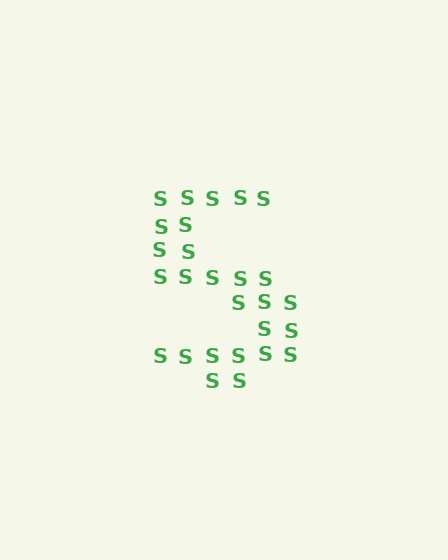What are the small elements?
The small elements are letter S's.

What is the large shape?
The large shape is the letter S.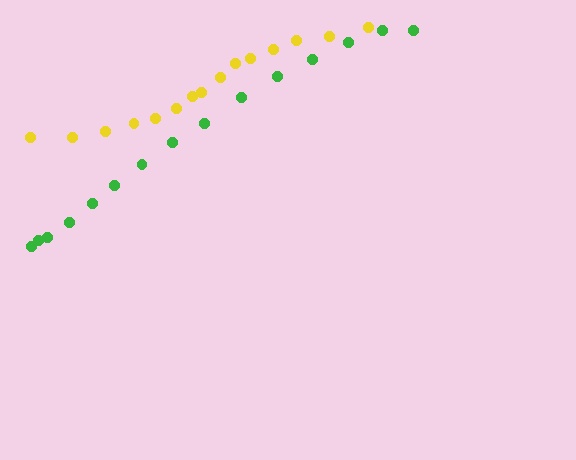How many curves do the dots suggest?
There are 2 distinct paths.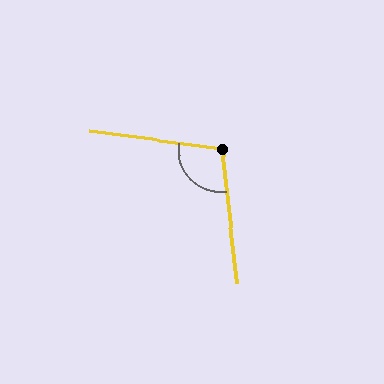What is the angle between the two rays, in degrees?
Approximately 104 degrees.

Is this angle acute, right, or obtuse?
It is obtuse.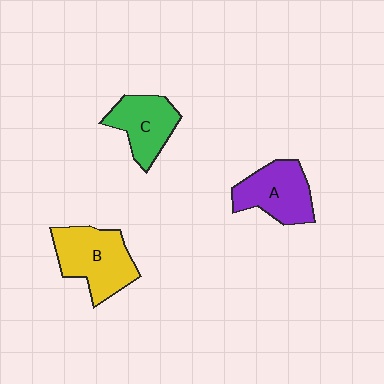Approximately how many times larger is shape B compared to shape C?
Approximately 1.3 times.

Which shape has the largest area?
Shape B (yellow).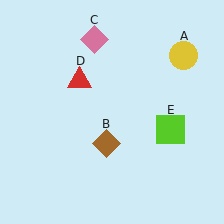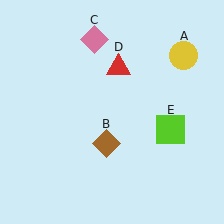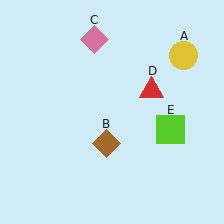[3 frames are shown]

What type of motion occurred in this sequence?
The red triangle (object D) rotated clockwise around the center of the scene.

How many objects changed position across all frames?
1 object changed position: red triangle (object D).